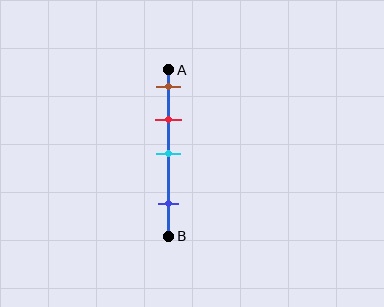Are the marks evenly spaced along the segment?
No, the marks are not evenly spaced.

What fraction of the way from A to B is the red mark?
The red mark is approximately 30% (0.3) of the way from A to B.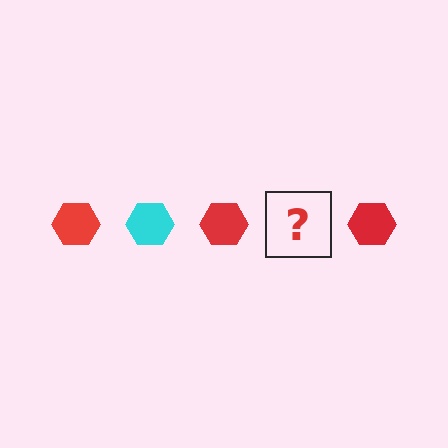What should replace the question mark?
The question mark should be replaced with a cyan hexagon.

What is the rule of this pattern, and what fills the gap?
The rule is that the pattern cycles through red, cyan hexagons. The gap should be filled with a cyan hexagon.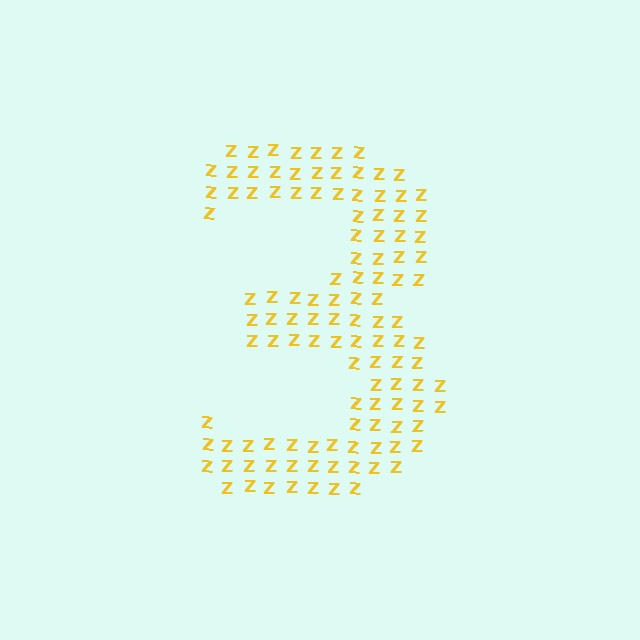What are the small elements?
The small elements are letter Z's.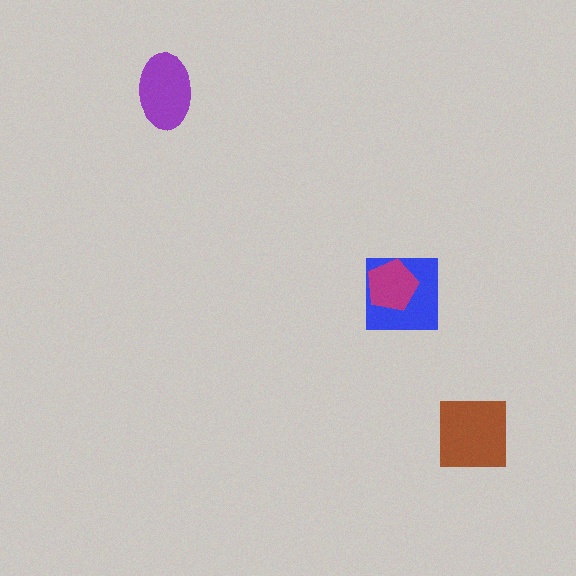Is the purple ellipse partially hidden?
No, no other shape covers it.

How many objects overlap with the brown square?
0 objects overlap with the brown square.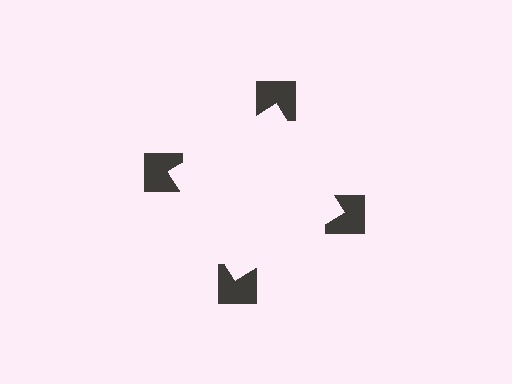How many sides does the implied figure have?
4 sides.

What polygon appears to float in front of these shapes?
An illusory square — its edges are inferred from the aligned wedge cuts in the notched squares, not physically drawn.